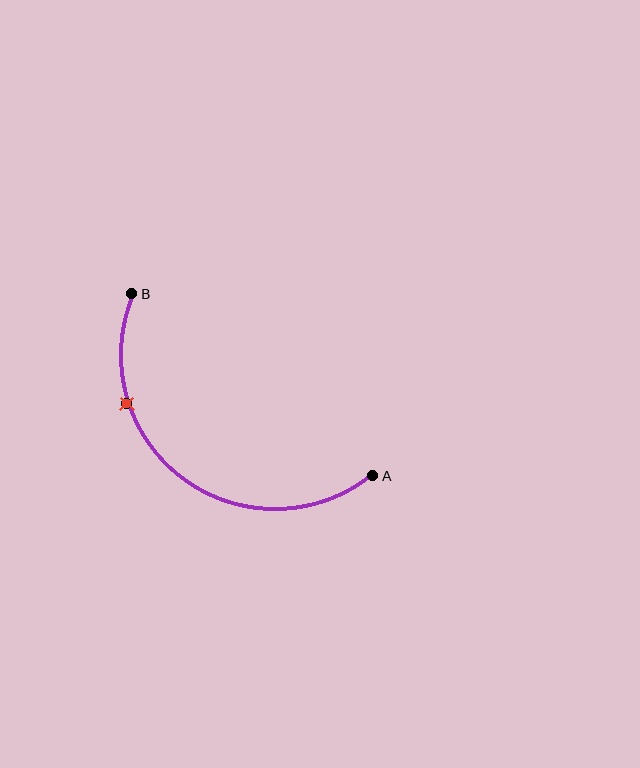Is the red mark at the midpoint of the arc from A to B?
No. The red mark lies on the arc but is closer to endpoint B. The arc midpoint would be at the point on the curve equidistant along the arc from both A and B.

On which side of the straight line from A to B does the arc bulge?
The arc bulges below and to the left of the straight line connecting A and B.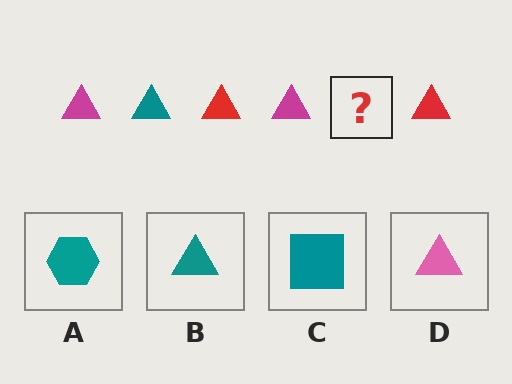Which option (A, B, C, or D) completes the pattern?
B.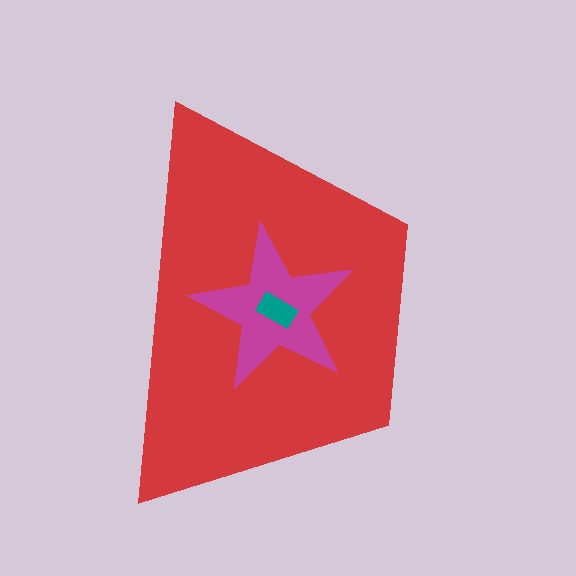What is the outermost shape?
The red trapezoid.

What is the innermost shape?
The teal rectangle.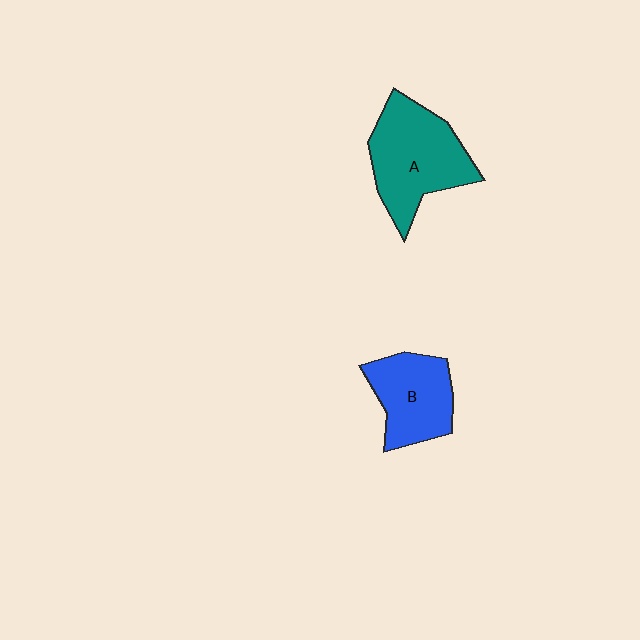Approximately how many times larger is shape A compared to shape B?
Approximately 1.4 times.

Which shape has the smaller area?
Shape B (blue).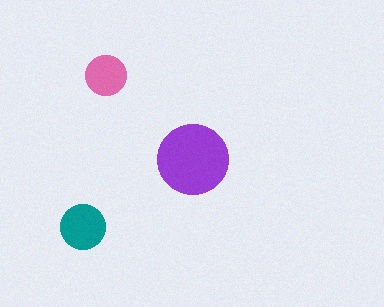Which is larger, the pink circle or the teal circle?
The teal one.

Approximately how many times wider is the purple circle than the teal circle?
About 1.5 times wider.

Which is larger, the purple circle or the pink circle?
The purple one.